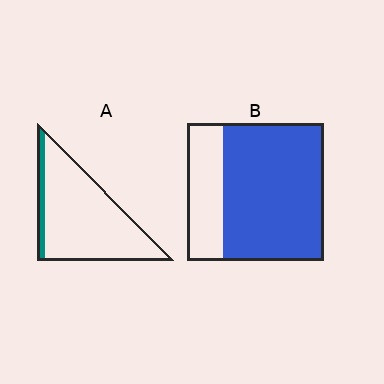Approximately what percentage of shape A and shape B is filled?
A is approximately 10% and B is approximately 75%.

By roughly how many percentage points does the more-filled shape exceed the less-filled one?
By roughly 60 percentage points (B over A).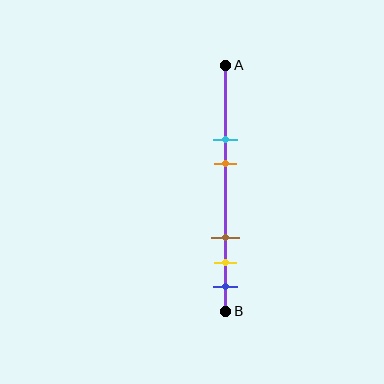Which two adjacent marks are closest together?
The yellow and blue marks are the closest adjacent pair.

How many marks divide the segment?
There are 5 marks dividing the segment.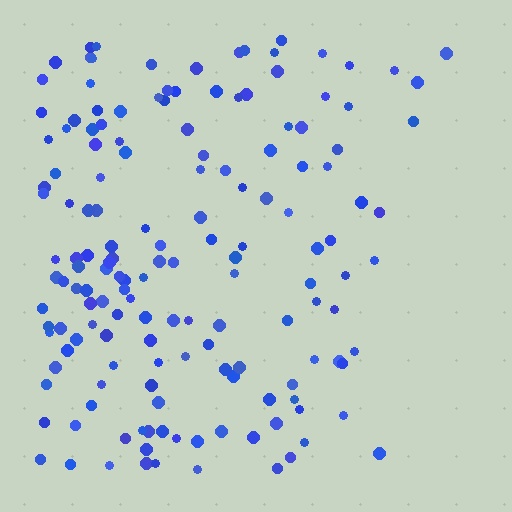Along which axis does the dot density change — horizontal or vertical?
Horizontal.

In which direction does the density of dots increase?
From right to left, with the left side densest.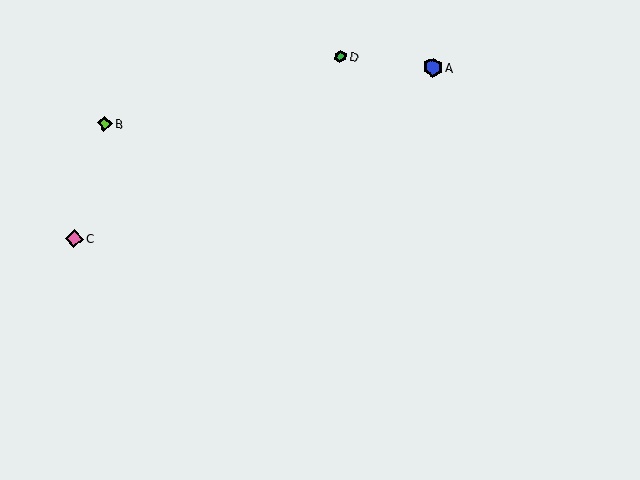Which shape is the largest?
The blue hexagon (labeled A) is the largest.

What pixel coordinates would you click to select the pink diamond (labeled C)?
Click at (74, 239) to select the pink diamond C.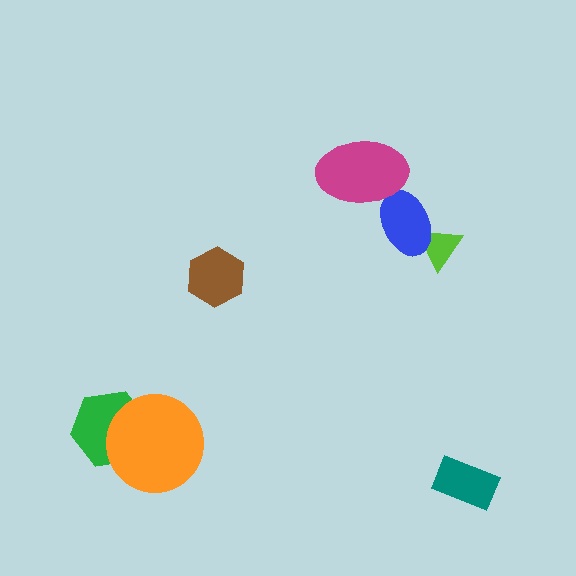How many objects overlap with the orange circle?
1 object overlaps with the orange circle.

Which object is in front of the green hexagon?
The orange circle is in front of the green hexagon.